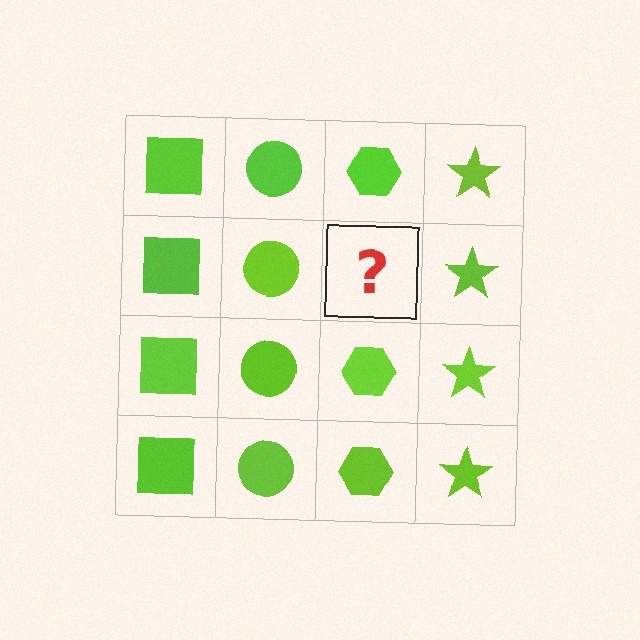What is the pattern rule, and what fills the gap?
The rule is that each column has a consistent shape. The gap should be filled with a lime hexagon.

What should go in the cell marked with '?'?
The missing cell should contain a lime hexagon.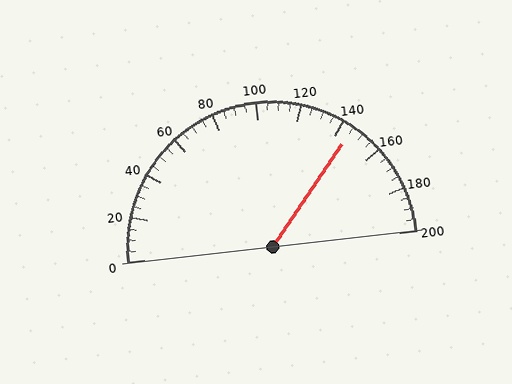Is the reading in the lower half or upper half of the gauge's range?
The reading is in the upper half of the range (0 to 200).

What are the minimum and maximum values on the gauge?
The gauge ranges from 0 to 200.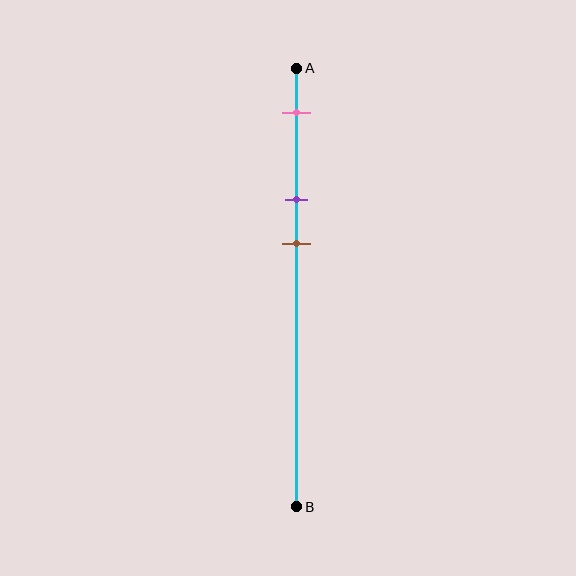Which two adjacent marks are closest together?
The purple and brown marks are the closest adjacent pair.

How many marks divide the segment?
There are 3 marks dividing the segment.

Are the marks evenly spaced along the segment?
Yes, the marks are approximately evenly spaced.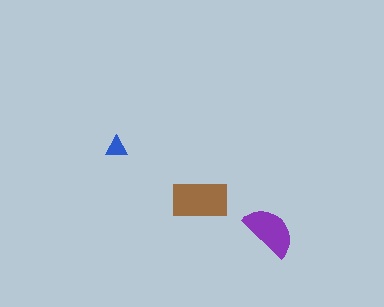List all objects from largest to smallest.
The brown rectangle, the purple semicircle, the blue triangle.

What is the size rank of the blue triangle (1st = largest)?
3rd.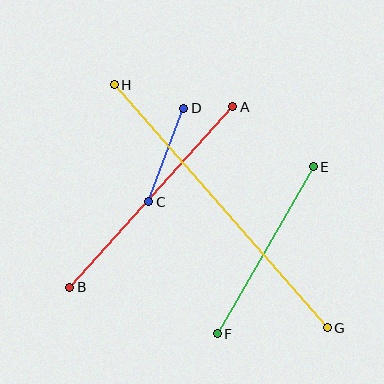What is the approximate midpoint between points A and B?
The midpoint is at approximately (151, 197) pixels.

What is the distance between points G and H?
The distance is approximately 323 pixels.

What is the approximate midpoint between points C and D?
The midpoint is at approximately (166, 155) pixels.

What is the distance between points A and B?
The distance is approximately 243 pixels.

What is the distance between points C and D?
The distance is approximately 100 pixels.